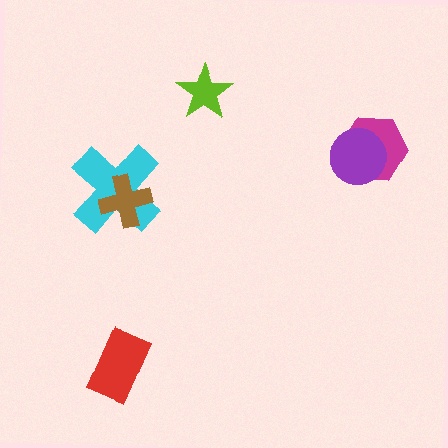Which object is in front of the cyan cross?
The brown cross is in front of the cyan cross.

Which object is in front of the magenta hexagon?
The purple circle is in front of the magenta hexagon.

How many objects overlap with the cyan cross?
1 object overlaps with the cyan cross.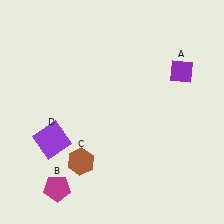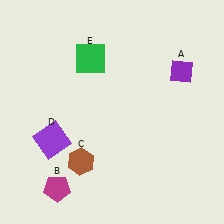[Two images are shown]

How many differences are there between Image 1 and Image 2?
There is 1 difference between the two images.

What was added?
A green square (E) was added in Image 2.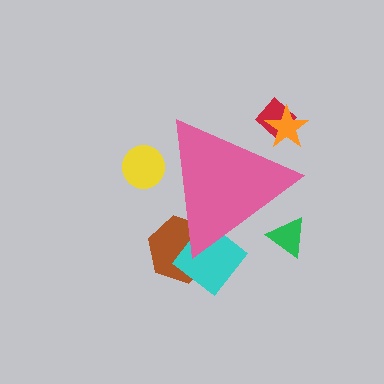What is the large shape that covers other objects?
A pink triangle.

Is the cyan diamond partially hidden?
Yes, the cyan diamond is partially hidden behind the pink triangle.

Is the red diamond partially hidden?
Yes, the red diamond is partially hidden behind the pink triangle.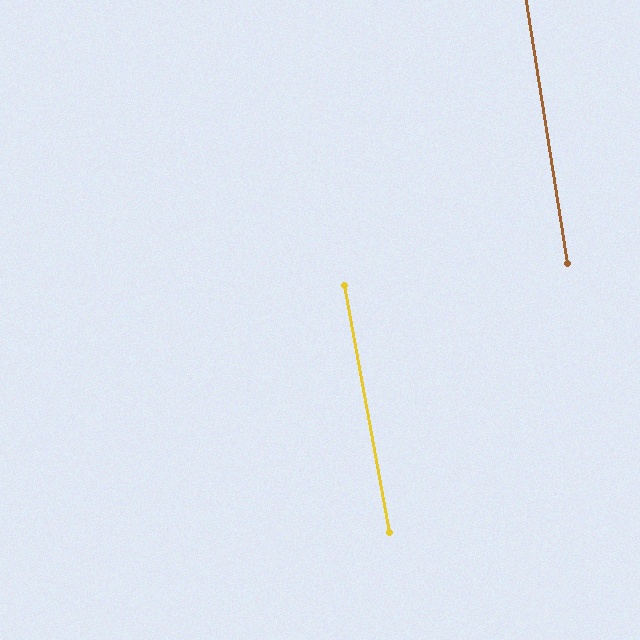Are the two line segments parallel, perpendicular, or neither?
Parallel — their directions differ by only 1.4°.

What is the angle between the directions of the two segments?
Approximately 1 degree.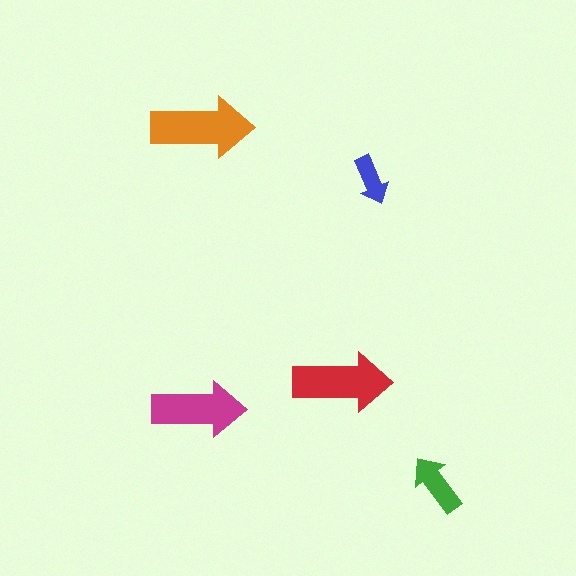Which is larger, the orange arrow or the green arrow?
The orange one.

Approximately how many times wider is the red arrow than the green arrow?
About 1.5 times wider.